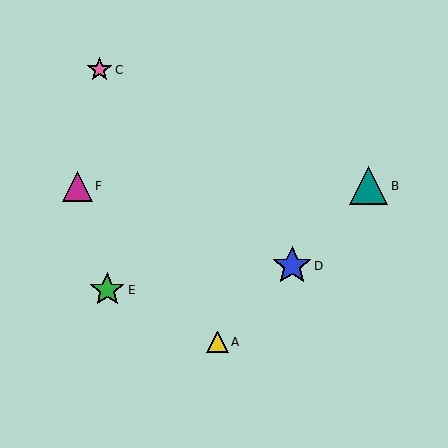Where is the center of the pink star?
The center of the pink star is at (100, 70).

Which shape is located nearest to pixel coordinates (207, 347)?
The yellow triangle (labeled A) at (218, 342) is nearest to that location.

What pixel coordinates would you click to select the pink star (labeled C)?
Click at (100, 70) to select the pink star C.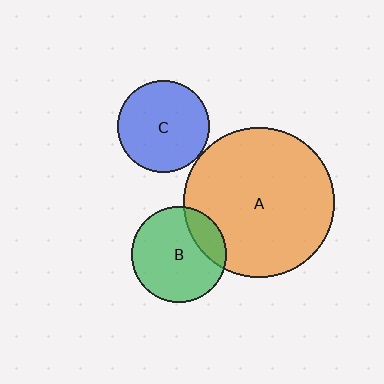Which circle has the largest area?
Circle A (orange).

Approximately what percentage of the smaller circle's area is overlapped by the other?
Approximately 20%.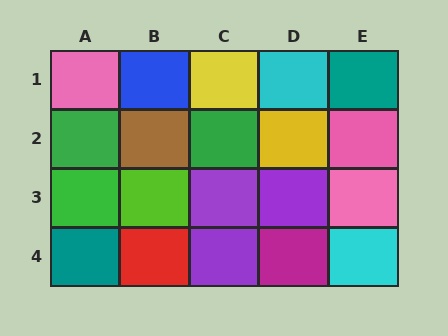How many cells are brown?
1 cell is brown.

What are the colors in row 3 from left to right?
Green, lime, purple, purple, pink.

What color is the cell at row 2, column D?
Yellow.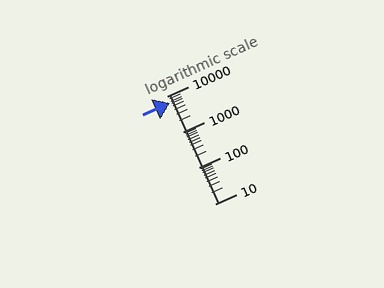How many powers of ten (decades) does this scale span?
The scale spans 3 decades, from 10 to 10000.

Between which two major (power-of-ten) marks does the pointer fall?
The pointer is between 1000 and 10000.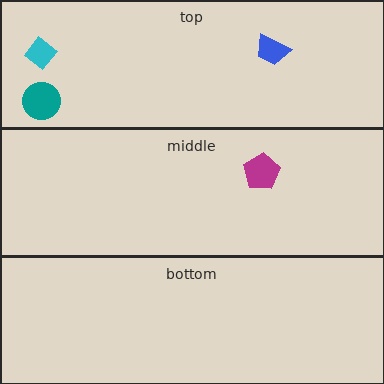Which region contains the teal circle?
The top region.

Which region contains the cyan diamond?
The top region.